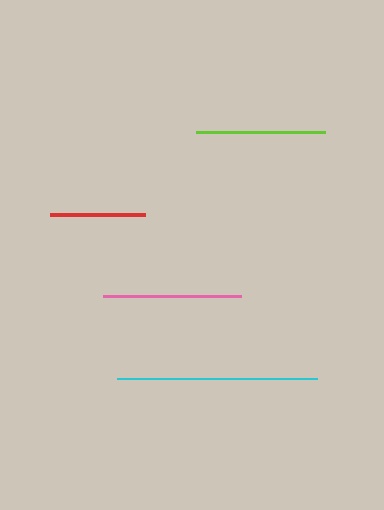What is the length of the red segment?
The red segment is approximately 95 pixels long.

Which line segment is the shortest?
The red line is the shortest at approximately 95 pixels.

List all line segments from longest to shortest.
From longest to shortest: cyan, pink, lime, red.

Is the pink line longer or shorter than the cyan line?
The cyan line is longer than the pink line.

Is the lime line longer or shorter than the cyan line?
The cyan line is longer than the lime line.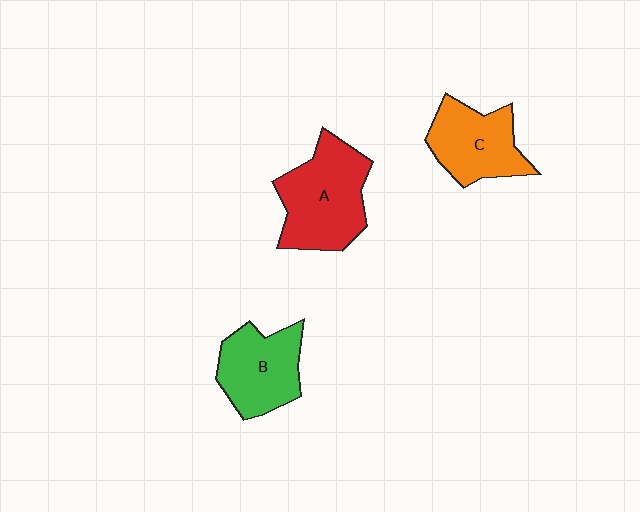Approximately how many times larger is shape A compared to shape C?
Approximately 1.3 times.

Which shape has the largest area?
Shape A (red).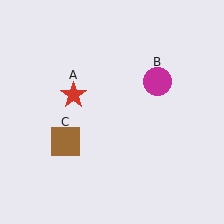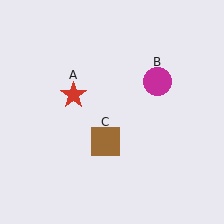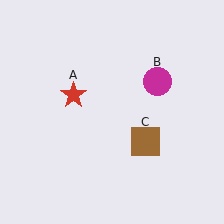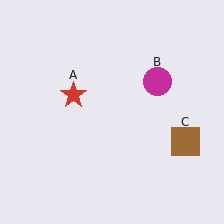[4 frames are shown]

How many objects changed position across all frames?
1 object changed position: brown square (object C).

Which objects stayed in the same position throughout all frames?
Red star (object A) and magenta circle (object B) remained stationary.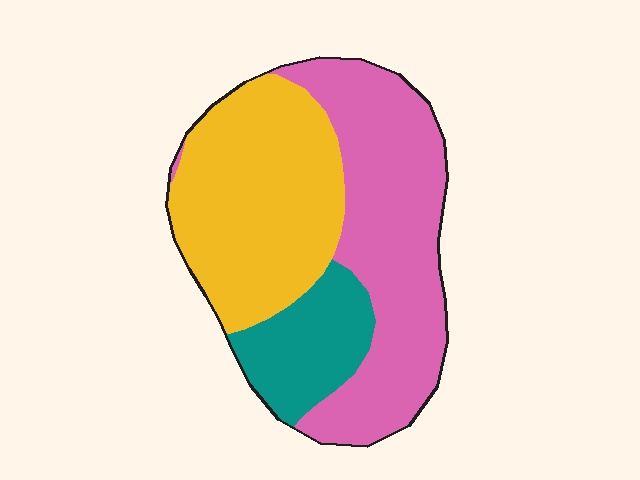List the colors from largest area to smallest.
From largest to smallest: pink, yellow, teal.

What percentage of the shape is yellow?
Yellow takes up about two fifths (2/5) of the shape.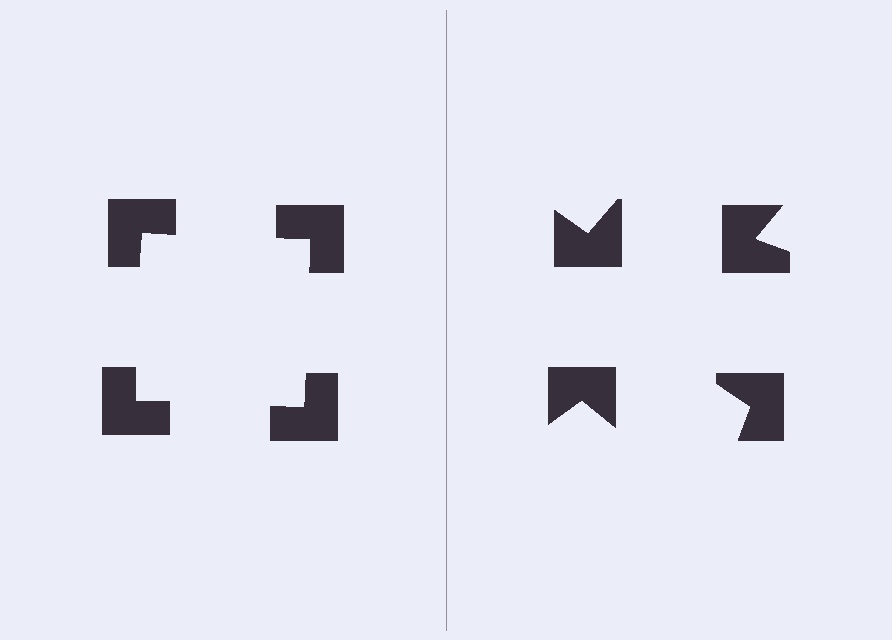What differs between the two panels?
The notched squares are positioned identically on both sides; only the wedge orientations differ. On the left they align to a square; on the right they are misaligned.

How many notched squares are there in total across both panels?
8 — 4 on each side.